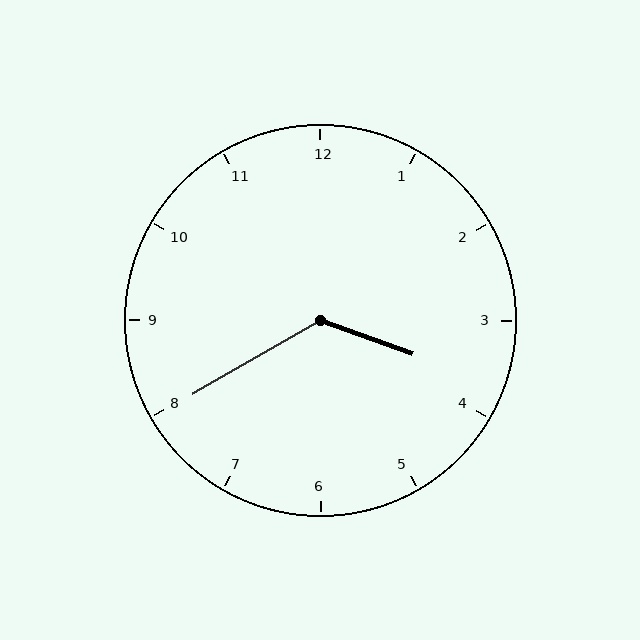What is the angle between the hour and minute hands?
Approximately 130 degrees.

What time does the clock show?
3:40.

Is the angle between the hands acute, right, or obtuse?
It is obtuse.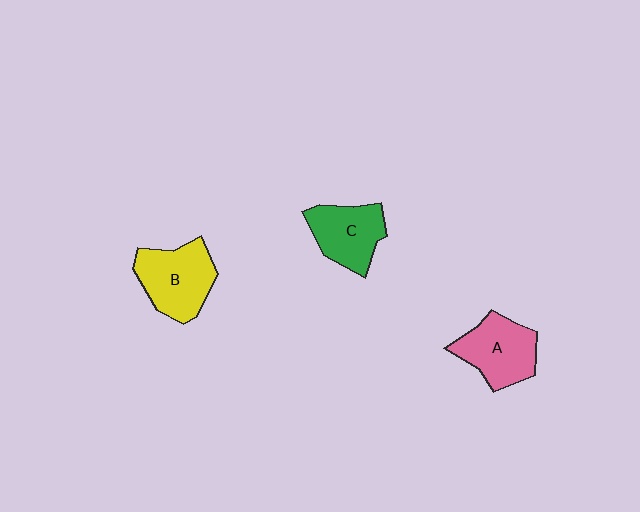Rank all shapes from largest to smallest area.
From largest to smallest: B (yellow), A (pink), C (green).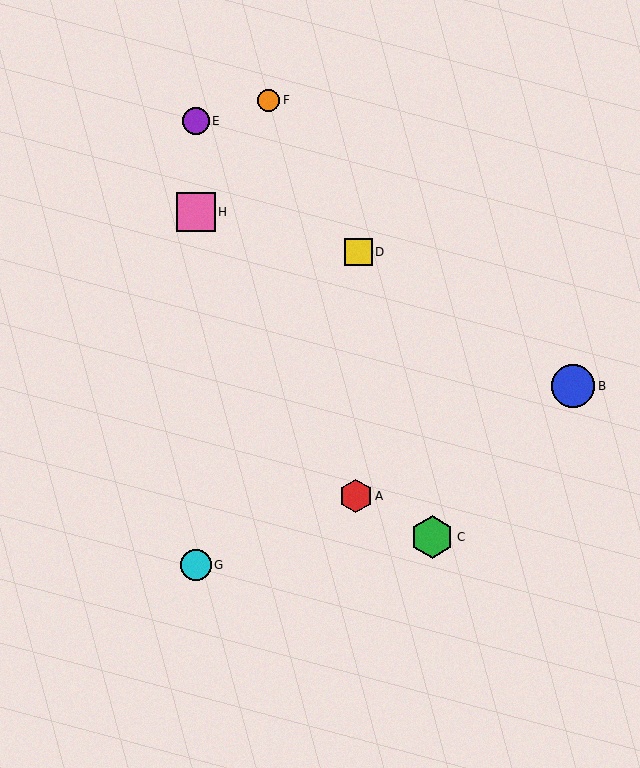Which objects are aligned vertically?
Objects E, G, H are aligned vertically.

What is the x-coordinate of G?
Object G is at x≈196.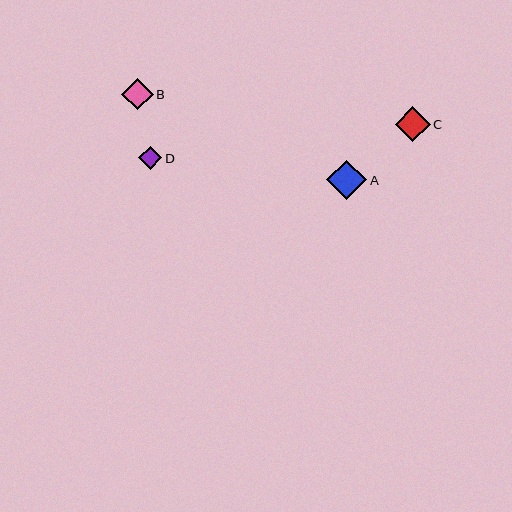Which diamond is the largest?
Diamond A is the largest with a size of approximately 40 pixels.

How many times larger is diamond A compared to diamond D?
Diamond A is approximately 1.7 times the size of diamond D.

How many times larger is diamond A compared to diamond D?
Diamond A is approximately 1.7 times the size of diamond D.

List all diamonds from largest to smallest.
From largest to smallest: A, C, B, D.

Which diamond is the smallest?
Diamond D is the smallest with a size of approximately 23 pixels.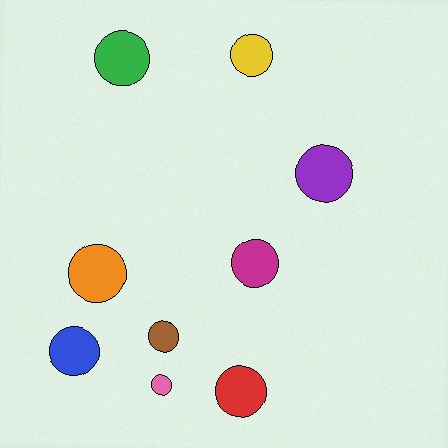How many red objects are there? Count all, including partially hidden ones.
There is 1 red object.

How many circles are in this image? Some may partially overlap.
There are 9 circles.